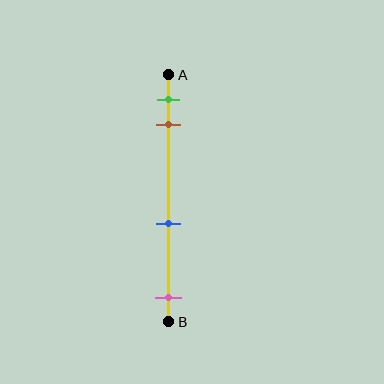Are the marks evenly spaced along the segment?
No, the marks are not evenly spaced.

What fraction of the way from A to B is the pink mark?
The pink mark is approximately 90% (0.9) of the way from A to B.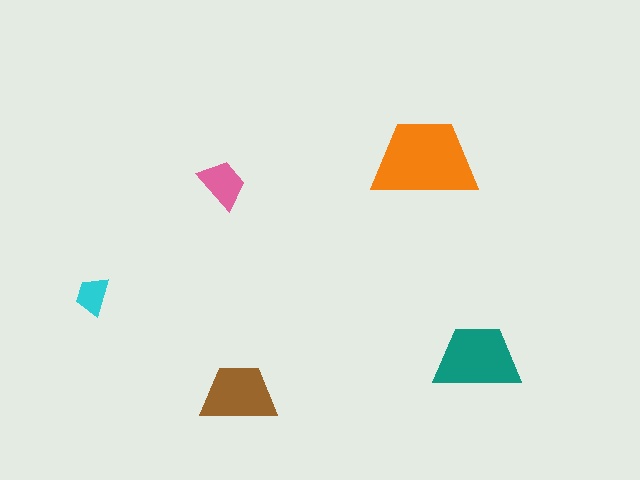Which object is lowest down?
The brown trapezoid is bottommost.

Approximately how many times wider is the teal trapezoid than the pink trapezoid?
About 1.5 times wider.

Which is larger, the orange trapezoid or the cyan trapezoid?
The orange one.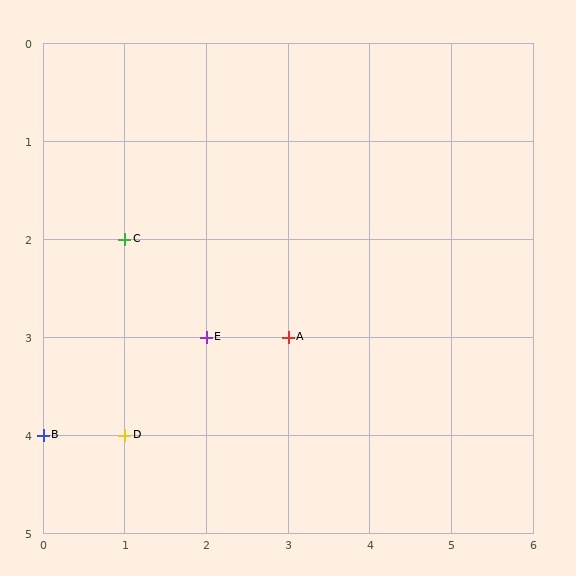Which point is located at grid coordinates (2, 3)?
Point E is at (2, 3).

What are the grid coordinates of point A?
Point A is at grid coordinates (3, 3).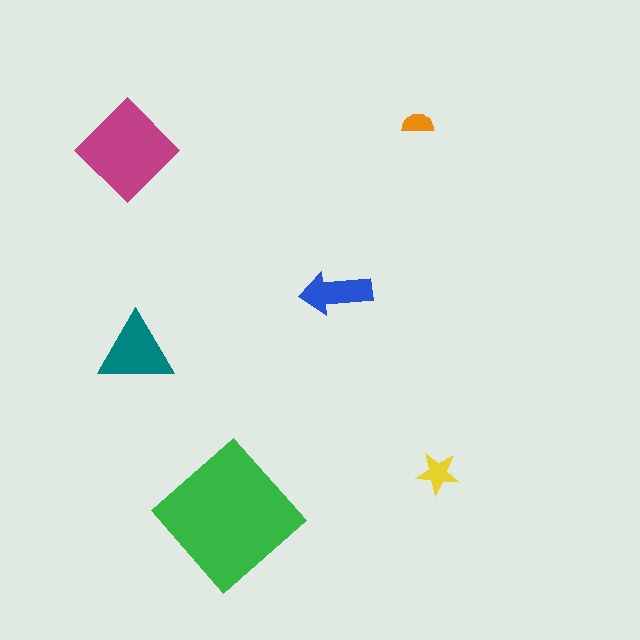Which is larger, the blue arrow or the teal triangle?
The teal triangle.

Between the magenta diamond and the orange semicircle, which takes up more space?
The magenta diamond.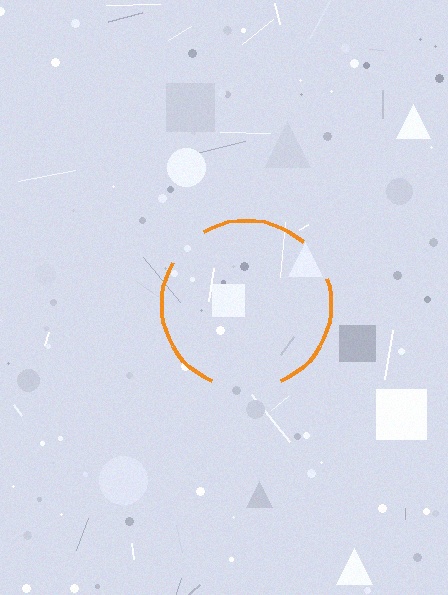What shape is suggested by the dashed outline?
The dashed outline suggests a circle.